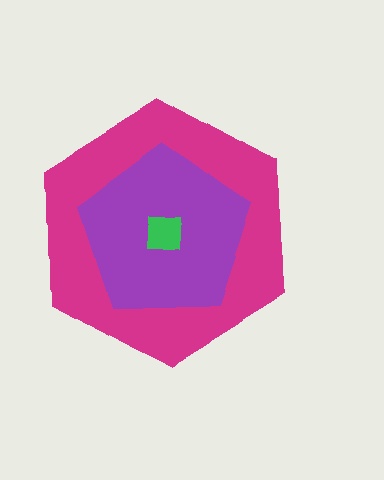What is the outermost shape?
The magenta hexagon.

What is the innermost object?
The green square.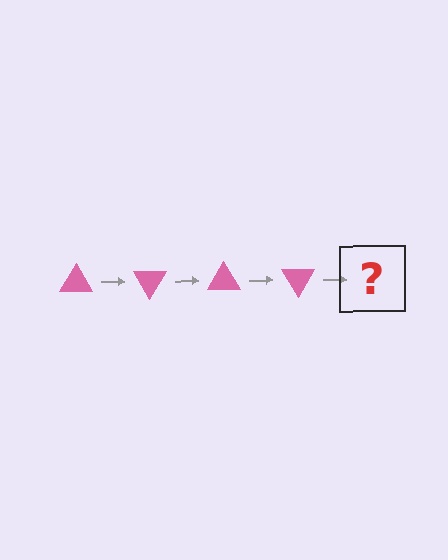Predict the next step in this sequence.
The next step is a pink triangle rotated 240 degrees.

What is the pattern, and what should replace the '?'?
The pattern is that the triangle rotates 60 degrees each step. The '?' should be a pink triangle rotated 240 degrees.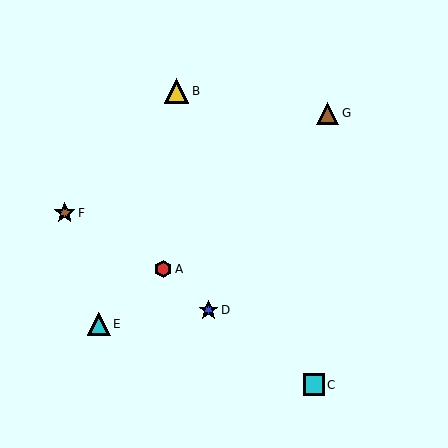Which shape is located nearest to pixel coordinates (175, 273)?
The red hexagon (labeled A) at (163, 269) is nearest to that location.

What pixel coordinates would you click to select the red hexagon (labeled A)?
Click at (163, 269) to select the red hexagon A.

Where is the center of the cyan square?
The center of the cyan square is at (314, 385).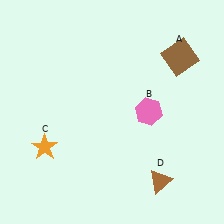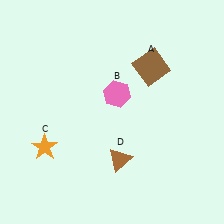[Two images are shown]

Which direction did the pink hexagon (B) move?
The pink hexagon (B) moved left.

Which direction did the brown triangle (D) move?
The brown triangle (D) moved left.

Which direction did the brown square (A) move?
The brown square (A) moved left.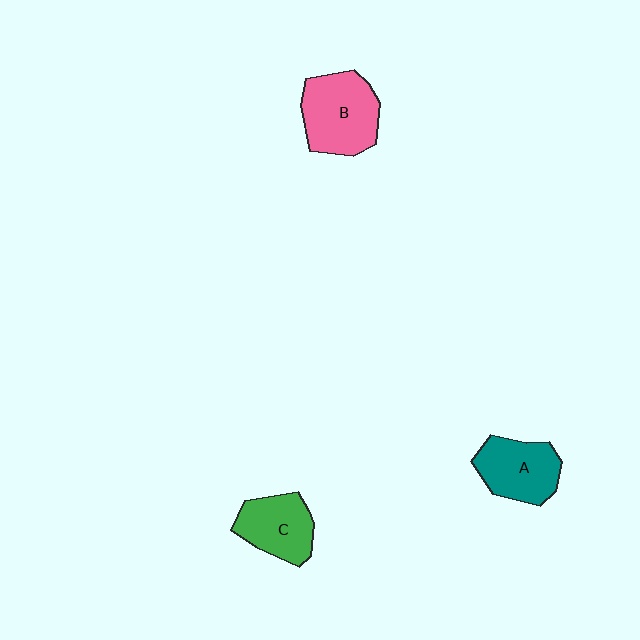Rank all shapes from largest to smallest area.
From largest to smallest: B (pink), A (teal), C (green).